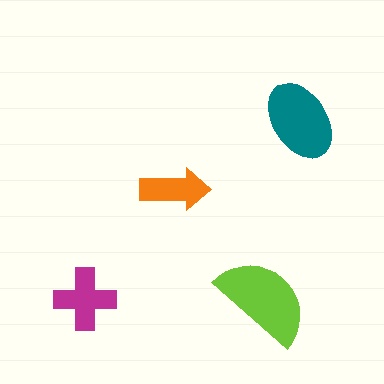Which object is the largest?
The lime semicircle.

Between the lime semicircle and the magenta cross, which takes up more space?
The lime semicircle.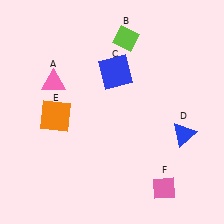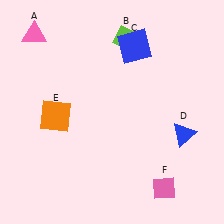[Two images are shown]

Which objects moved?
The objects that moved are: the pink triangle (A), the blue square (C).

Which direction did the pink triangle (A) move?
The pink triangle (A) moved up.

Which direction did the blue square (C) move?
The blue square (C) moved up.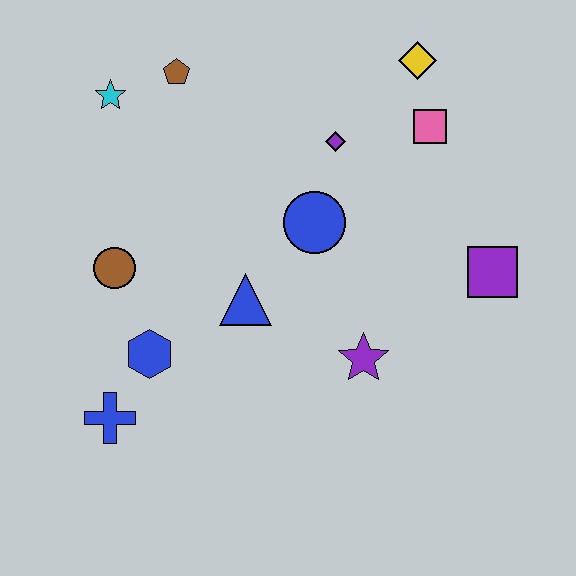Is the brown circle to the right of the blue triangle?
No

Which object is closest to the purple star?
The blue triangle is closest to the purple star.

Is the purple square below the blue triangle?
No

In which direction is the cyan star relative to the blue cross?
The cyan star is above the blue cross.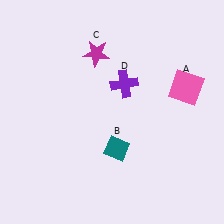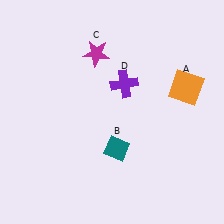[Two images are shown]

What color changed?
The square (A) changed from pink in Image 1 to orange in Image 2.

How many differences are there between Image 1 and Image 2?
There is 1 difference between the two images.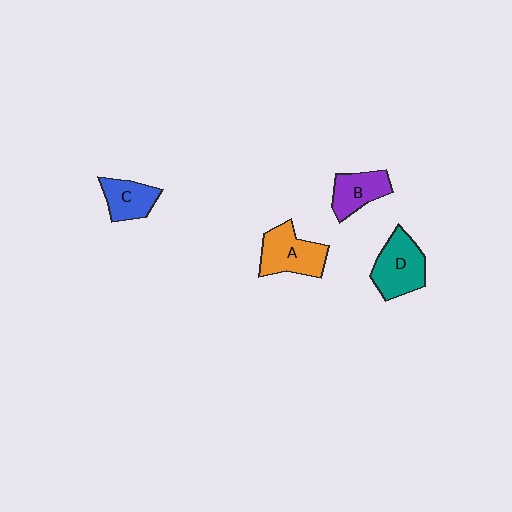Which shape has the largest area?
Shape D (teal).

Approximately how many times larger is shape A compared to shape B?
Approximately 1.3 times.